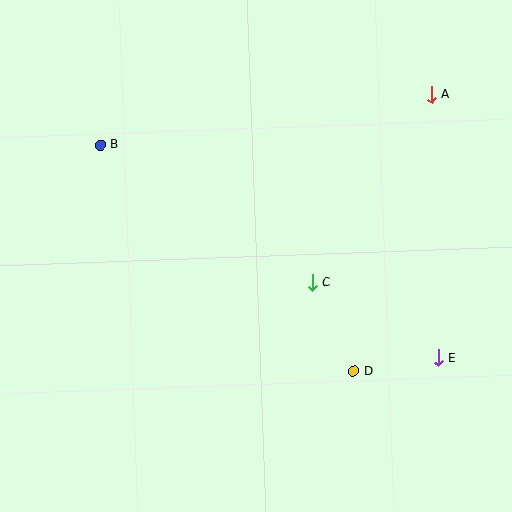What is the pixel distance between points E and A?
The distance between E and A is 263 pixels.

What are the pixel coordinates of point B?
Point B is at (100, 145).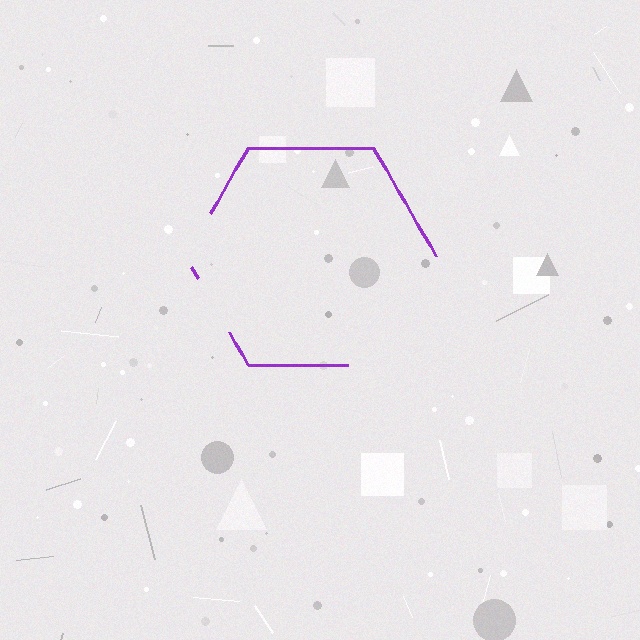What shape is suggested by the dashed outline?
The dashed outline suggests a hexagon.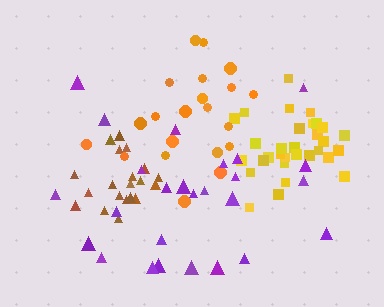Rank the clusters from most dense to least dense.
brown, yellow, orange, purple.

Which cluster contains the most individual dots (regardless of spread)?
Yellow (31).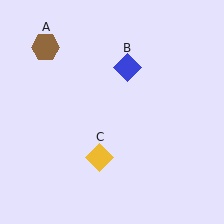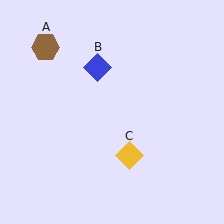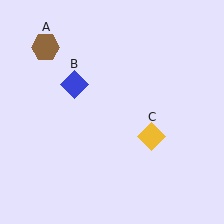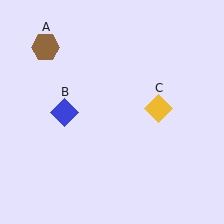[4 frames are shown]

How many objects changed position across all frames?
2 objects changed position: blue diamond (object B), yellow diamond (object C).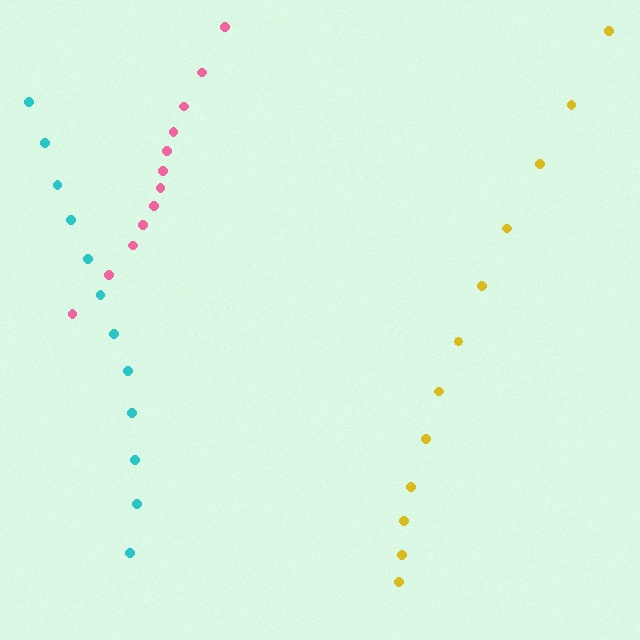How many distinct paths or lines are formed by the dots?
There are 3 distinct paths.